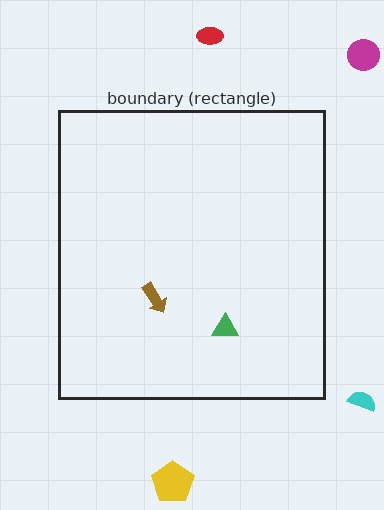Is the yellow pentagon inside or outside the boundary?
Outside.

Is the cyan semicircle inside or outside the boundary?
Outside.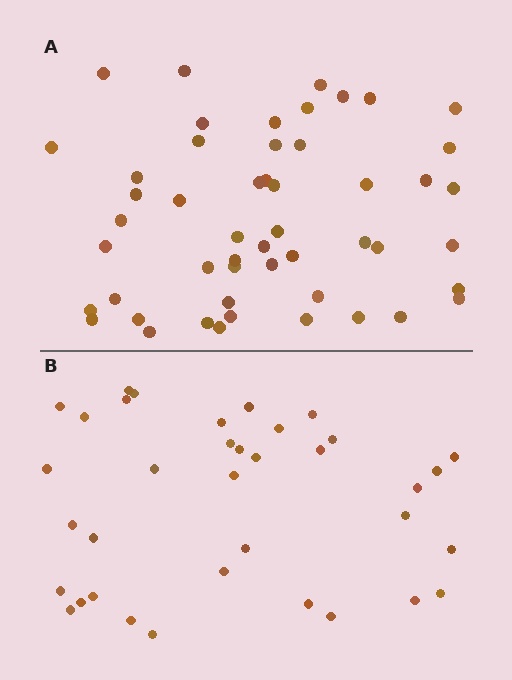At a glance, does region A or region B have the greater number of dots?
Region A (the top region) has more dots.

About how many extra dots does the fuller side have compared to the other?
Region A has approximately 15 more dots than region B.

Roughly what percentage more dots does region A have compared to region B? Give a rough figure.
About 40% more.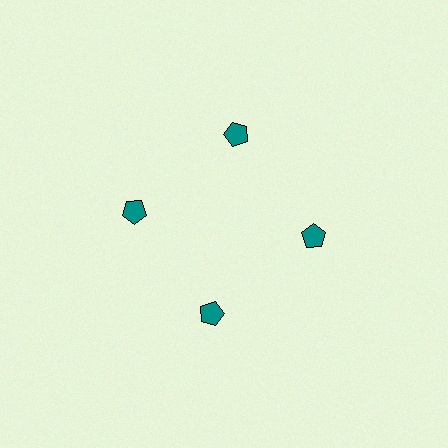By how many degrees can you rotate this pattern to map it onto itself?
The pattern maps onto itself every 90 degrees of rotation.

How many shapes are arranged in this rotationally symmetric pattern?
There are 4 shapes, arranged in 4 groups of 1.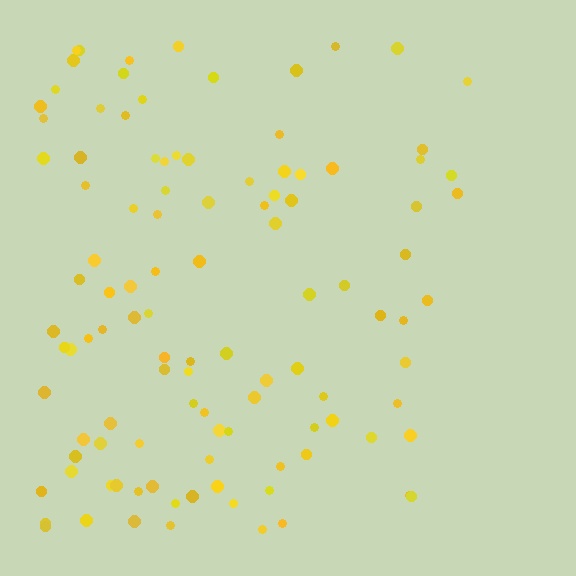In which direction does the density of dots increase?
From right to left, with the left side densest.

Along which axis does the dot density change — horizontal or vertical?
Horizontal.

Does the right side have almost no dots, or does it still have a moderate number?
Still a moderate number, just noticeably fewer than the left.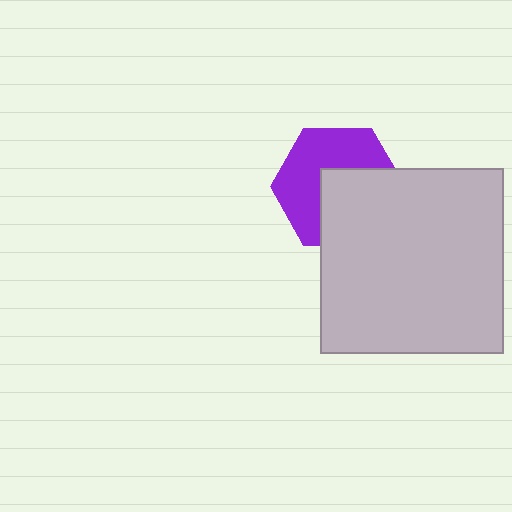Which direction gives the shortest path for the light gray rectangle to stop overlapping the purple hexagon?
Moving toward the lower-right gives the shortest separation.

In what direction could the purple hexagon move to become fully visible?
The purple hexagon could move toward the upper-left. That would shift it out from behind the light gray rectangle entirely.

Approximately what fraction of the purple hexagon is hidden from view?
Roughly 47% of the purple hexagon is hidden behind the light gray rectangle.